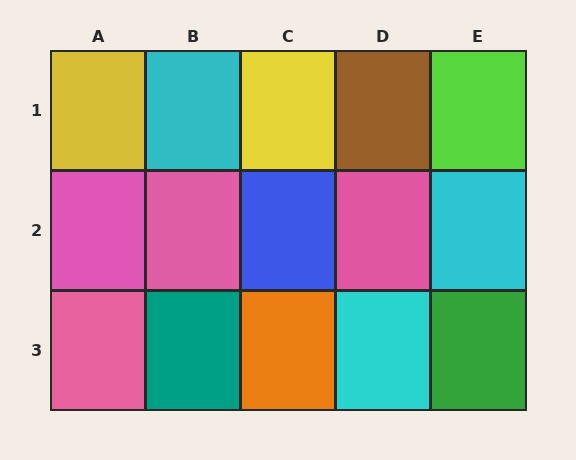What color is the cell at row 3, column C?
Orange.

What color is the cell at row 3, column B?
Teal.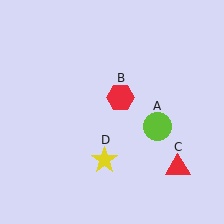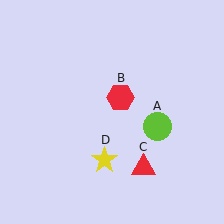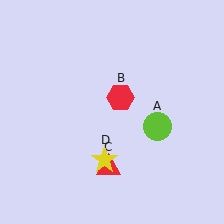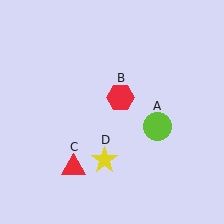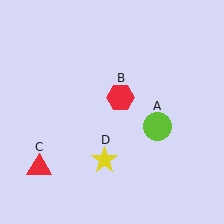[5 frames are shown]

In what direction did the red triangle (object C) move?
The red triangle (object C) moved left.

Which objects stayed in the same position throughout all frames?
Lime circle (object A) and red hexagon (object B) and yellow star (object D) remained stationary.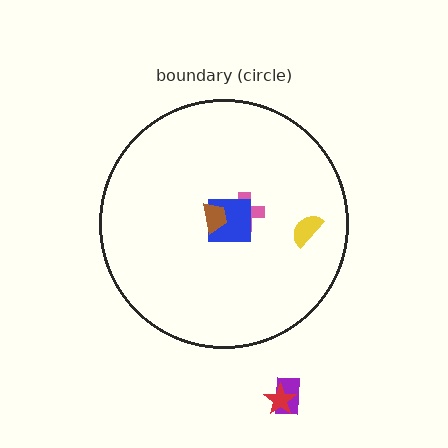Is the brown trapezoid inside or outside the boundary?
Inside.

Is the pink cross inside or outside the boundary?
Inside.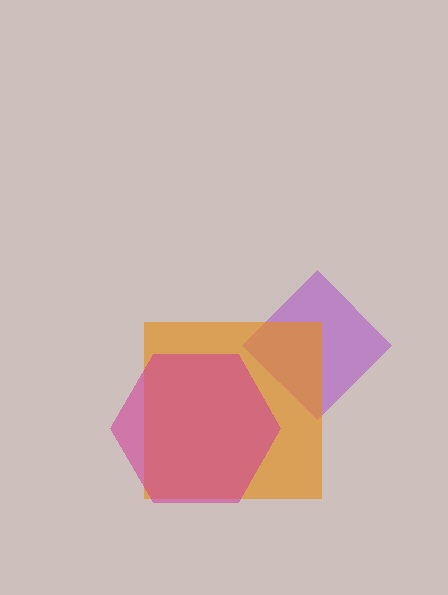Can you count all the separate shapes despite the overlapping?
Yes, there are 3 separate shapes.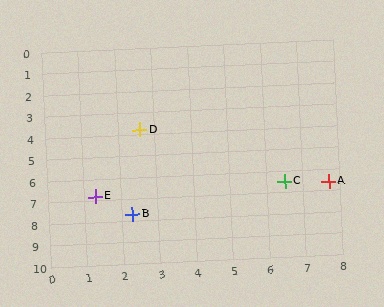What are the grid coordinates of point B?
Point B is at approximately (2.3, 7.7).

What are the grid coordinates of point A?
Point A is at approximately (7.7, 6.6).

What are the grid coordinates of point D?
Point D is at approximately (2.6, 3.8).